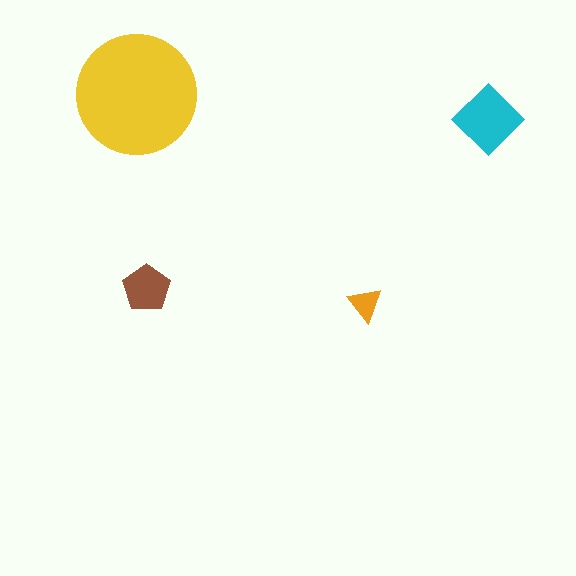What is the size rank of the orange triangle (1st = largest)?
4th.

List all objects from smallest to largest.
The orange triangle, the brown pentagon, the cyan diamond, the yellow circle.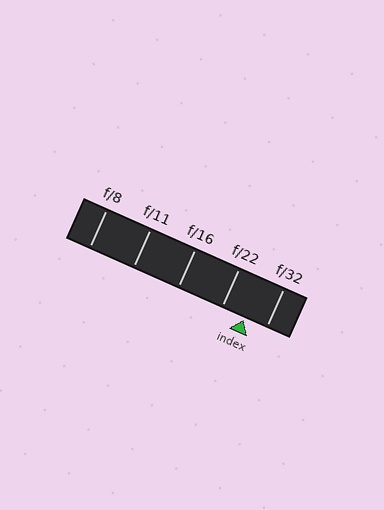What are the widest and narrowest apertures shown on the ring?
The widest aperture shown is f/8 and the narrowest is f/32.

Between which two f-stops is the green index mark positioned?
The index mark is between f/22 and f/32.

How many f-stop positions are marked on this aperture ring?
There are 5 f-stop positions marked.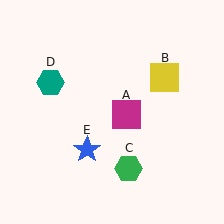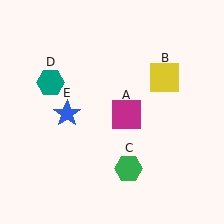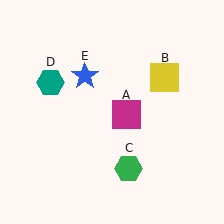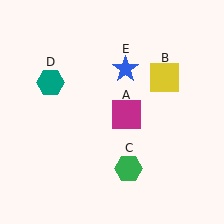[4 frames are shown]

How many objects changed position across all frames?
1 object changed position: blue star (object E).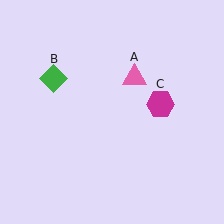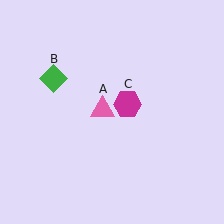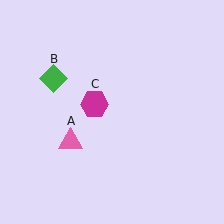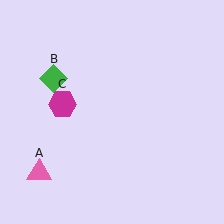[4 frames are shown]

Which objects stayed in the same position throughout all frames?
Green diamond (object B) remained stationary.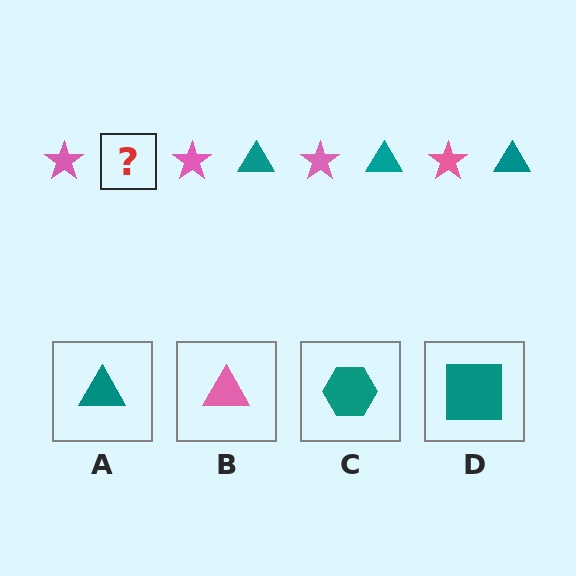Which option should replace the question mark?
Option A.